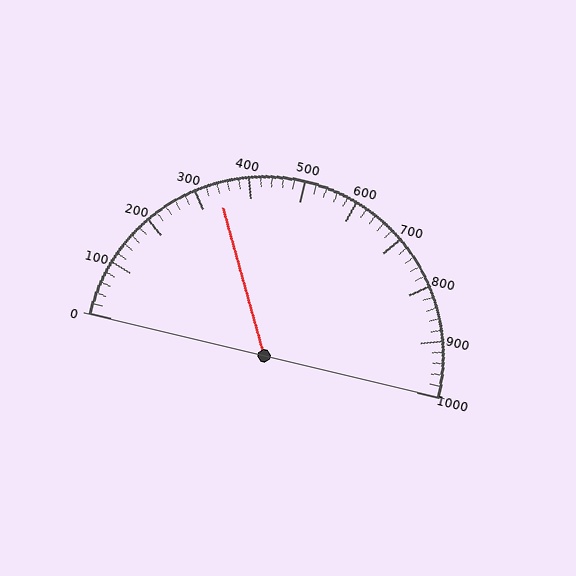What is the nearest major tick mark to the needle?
The nearest major tick mark is 300.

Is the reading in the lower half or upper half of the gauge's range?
The reading is in the lower half of the range (0 to 1000).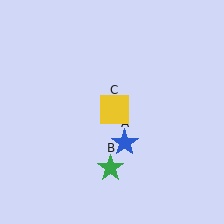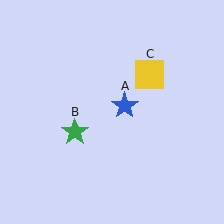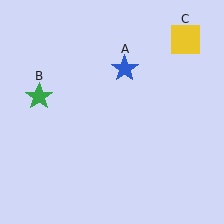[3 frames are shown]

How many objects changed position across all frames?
3 objects changed position: blue star (object A), green star (object B), yellow square (object C).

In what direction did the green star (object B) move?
The green star (object B) moved up and to the left.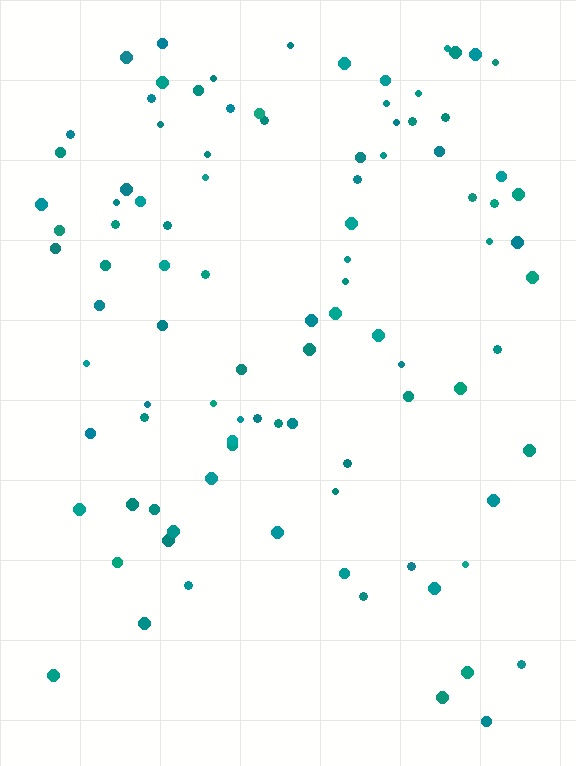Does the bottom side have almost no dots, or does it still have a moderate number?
Still a moderate number, just noticeably fewer than the top.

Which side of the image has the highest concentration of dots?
The top.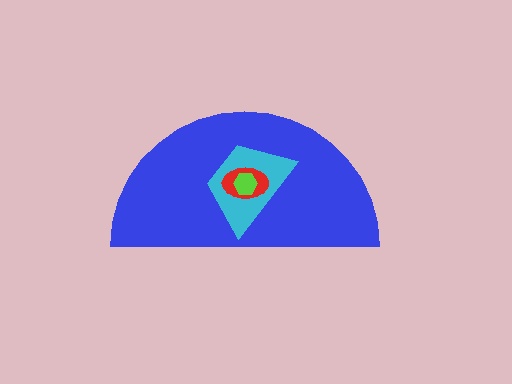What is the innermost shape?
The lime hexagon.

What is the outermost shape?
The blue semicircle.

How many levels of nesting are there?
4.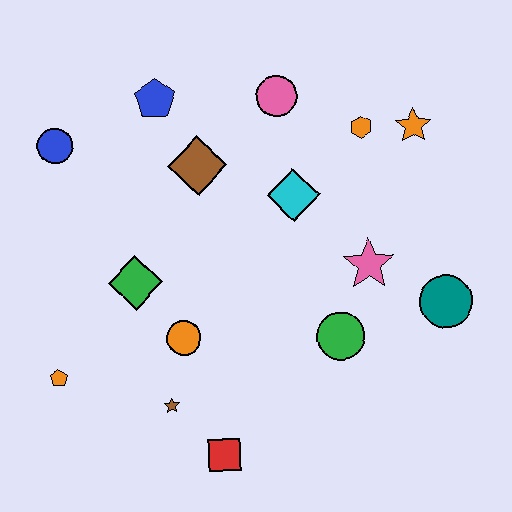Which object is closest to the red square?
The brown star is closest to the red square.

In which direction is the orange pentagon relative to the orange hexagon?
The orange pentagon is to the left of the orange hexagon.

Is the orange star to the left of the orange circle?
No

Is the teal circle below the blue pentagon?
Yes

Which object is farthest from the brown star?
The orange star is farthest from the brown star.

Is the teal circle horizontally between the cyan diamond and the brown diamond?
No